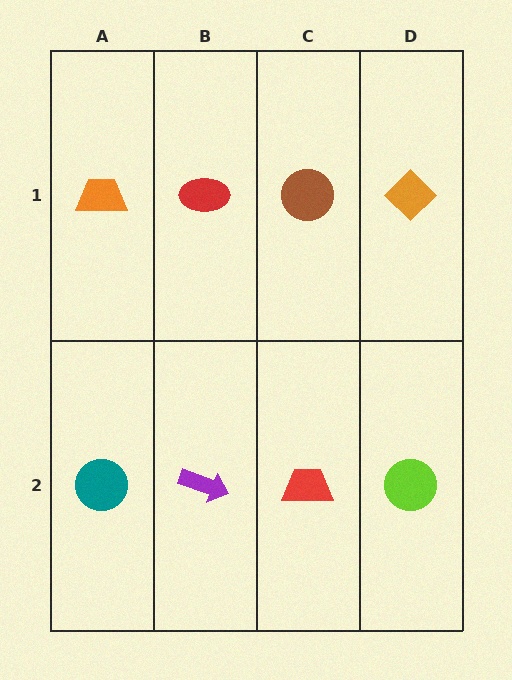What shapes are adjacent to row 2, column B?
A red ellipse (row 1, column B), a teal circle (row 2, column A), a red trapezoid (row 2, column C).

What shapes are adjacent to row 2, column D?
An orange diamond (row 1, column D), a red trapezoid (row 2, column C).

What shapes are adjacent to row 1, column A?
A teal circle (row 2, column A), a red ellipse (row 1, column B).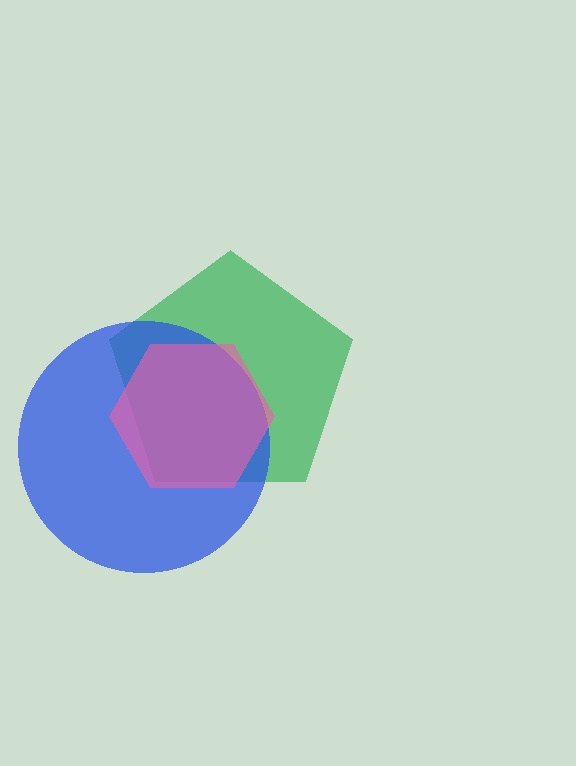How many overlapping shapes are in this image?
There are 3 overlapping shapes in the image.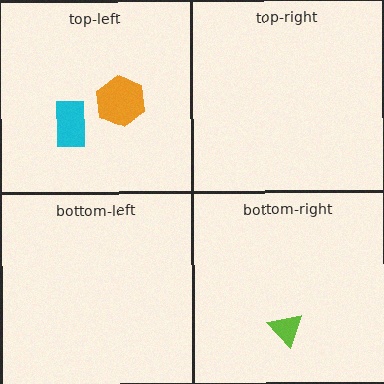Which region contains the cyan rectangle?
The top-left region.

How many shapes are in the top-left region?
2.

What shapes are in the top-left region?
The cyan rectangle, the orange hexagon.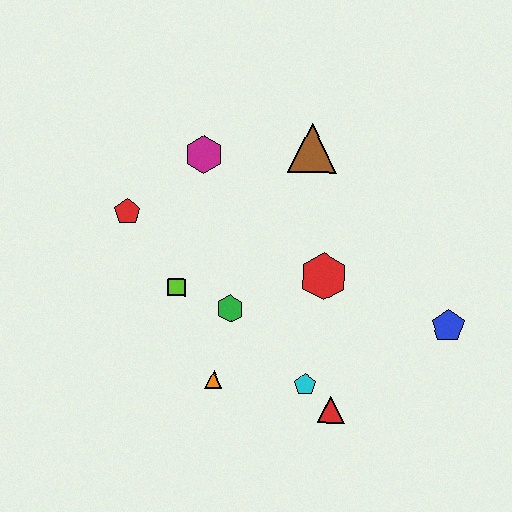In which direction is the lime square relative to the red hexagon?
The lime square is to the left of the red hexagon.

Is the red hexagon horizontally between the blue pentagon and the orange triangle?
Yes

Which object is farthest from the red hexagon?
The red pentagon is farthest from the red hexagon.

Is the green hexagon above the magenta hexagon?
No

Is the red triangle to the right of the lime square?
Yes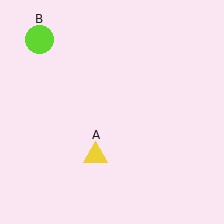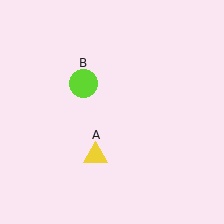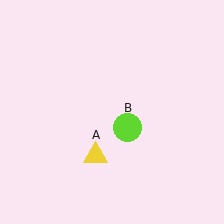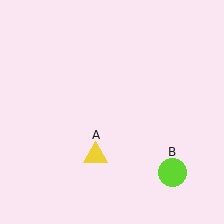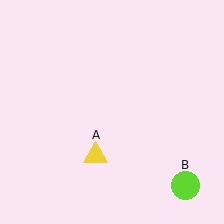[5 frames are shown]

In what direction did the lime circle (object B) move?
The lime circle (object B) moved down and to the right.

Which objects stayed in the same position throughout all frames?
Yellow triangle (object A) remained stationary.